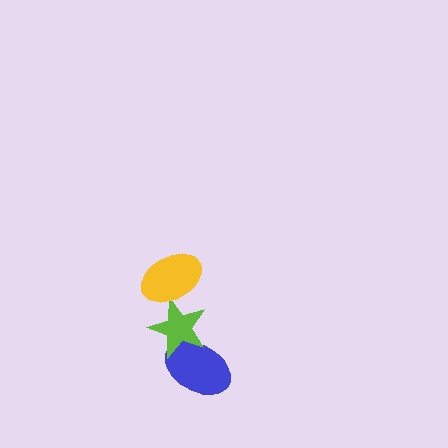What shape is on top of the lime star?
The yellow ellipse is on top of the lime star.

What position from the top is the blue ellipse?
The blue ellipse is 3rd from the top.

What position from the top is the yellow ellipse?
The yellow ellipse is 1st from the top.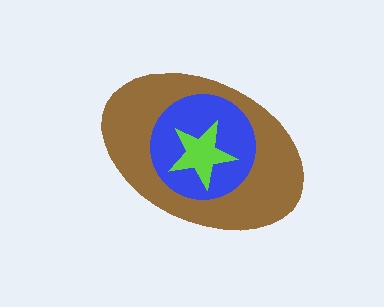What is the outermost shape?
The brown ellipse.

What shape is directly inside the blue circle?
The lime star.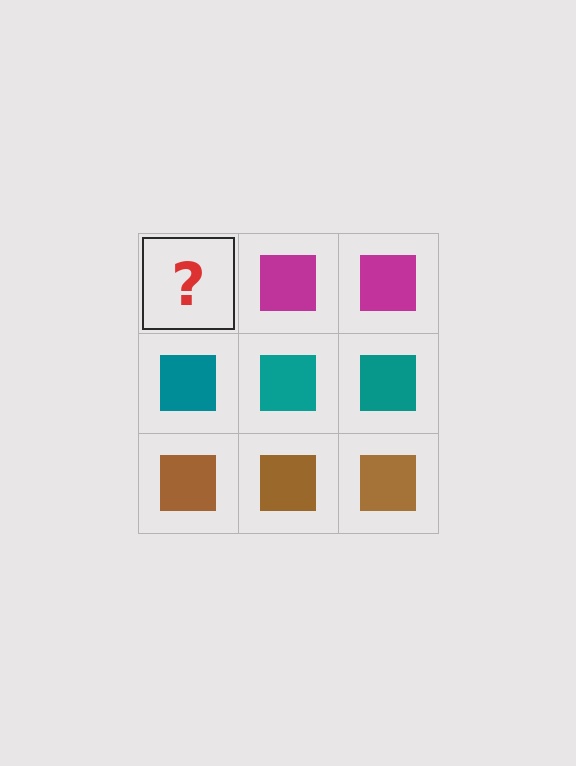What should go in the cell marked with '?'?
The missing cell should contain a magenta square.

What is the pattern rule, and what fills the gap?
The rule is that each row has a consistent color. The gap should be filled with a magenta square.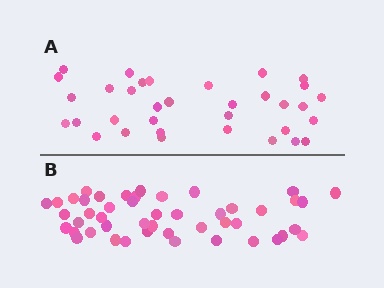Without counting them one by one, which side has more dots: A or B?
Region B (the bottom region) has more dots.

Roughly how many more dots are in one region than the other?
Region B has approximately 15 more dots than region A.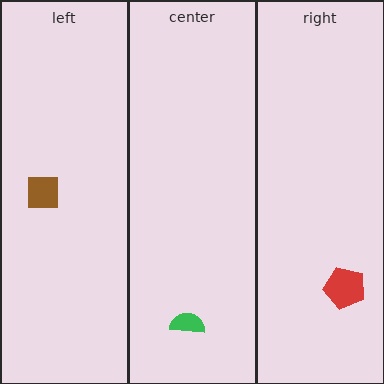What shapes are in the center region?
The green semicircle.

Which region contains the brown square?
The left region.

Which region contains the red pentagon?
The right region.